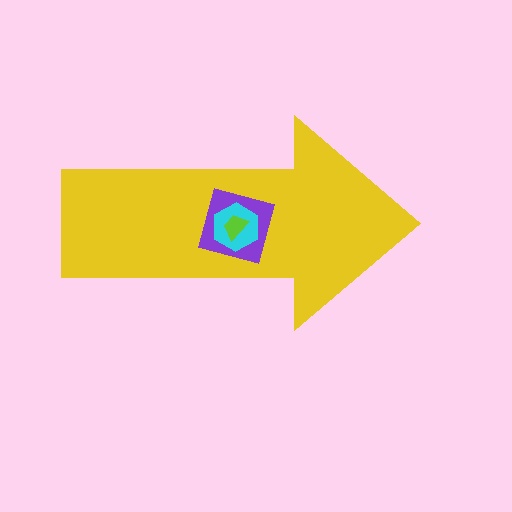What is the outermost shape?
The yellow arrow.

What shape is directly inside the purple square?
The cyan hexagon.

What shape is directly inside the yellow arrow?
The purple square.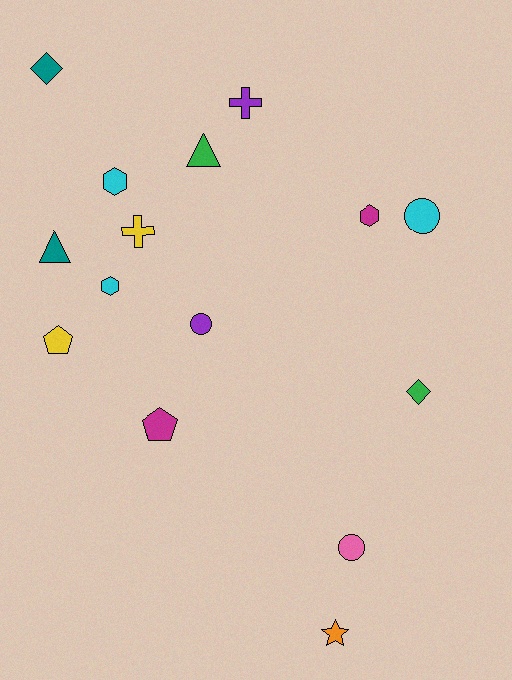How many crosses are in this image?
There are 2 crosses.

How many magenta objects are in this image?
There are 2 magenta objects.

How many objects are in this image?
There are 15 objects.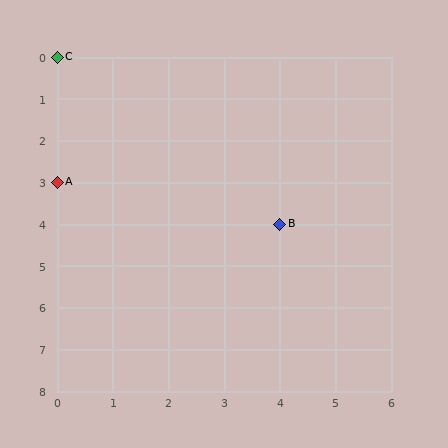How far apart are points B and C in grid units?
Points B and C are 4 columns and 4 rows apart (about 5.7 grid units diagonally).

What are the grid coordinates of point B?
Point B is at grid coordinates (4, 4).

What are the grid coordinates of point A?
Point A is at grid coordinates (0, 3).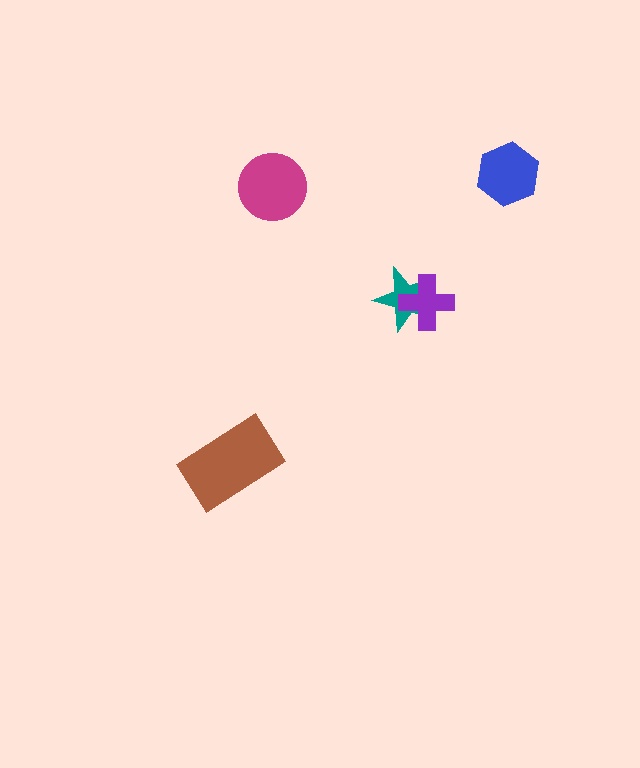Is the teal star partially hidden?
Yes, it is partially covered by another shape.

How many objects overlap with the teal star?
1 object overlaps with the teal star.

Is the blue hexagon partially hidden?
No, no other shape covers it.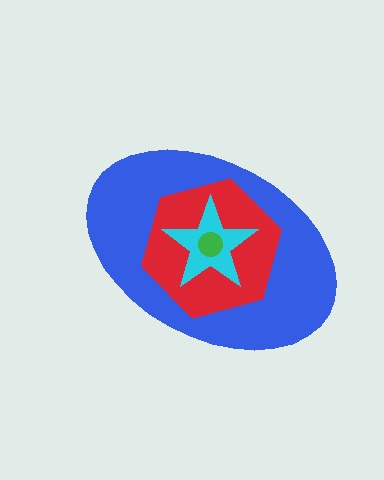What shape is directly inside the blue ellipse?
The red hexagon.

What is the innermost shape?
The green circle.